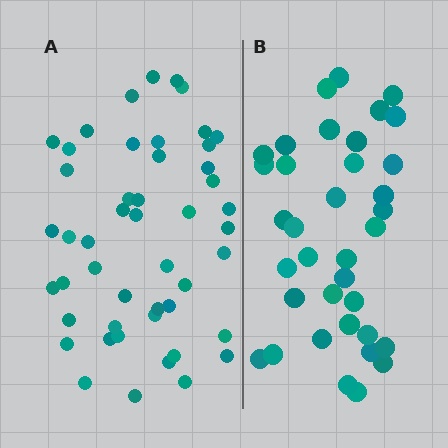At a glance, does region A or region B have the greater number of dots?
Region A (the left region) has more dots.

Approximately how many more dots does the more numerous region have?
Region A has roughly 12 or so more dots than region B.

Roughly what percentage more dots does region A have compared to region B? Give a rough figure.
About 35% more.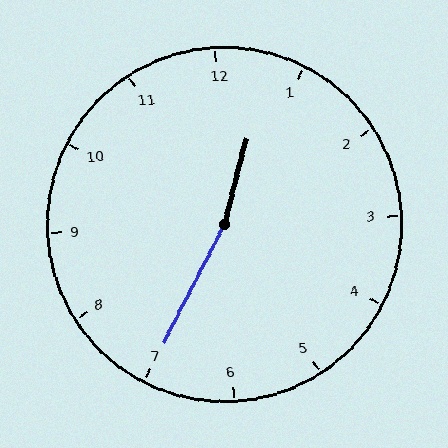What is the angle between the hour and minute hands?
Approximately 168 degrees.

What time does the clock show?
12:35.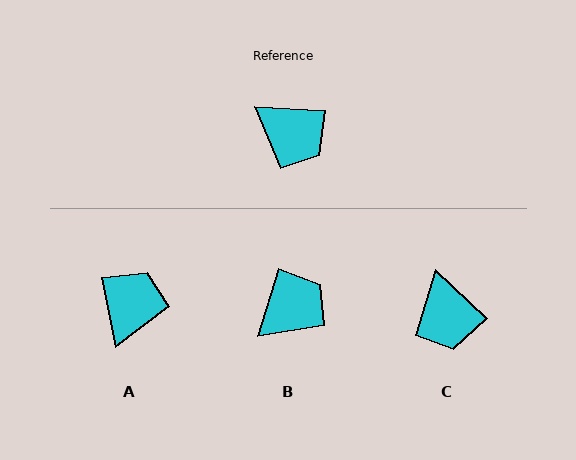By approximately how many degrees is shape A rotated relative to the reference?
Approximately 104 degrees counter-clockwise.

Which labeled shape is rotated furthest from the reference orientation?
A, about 104 degrees away.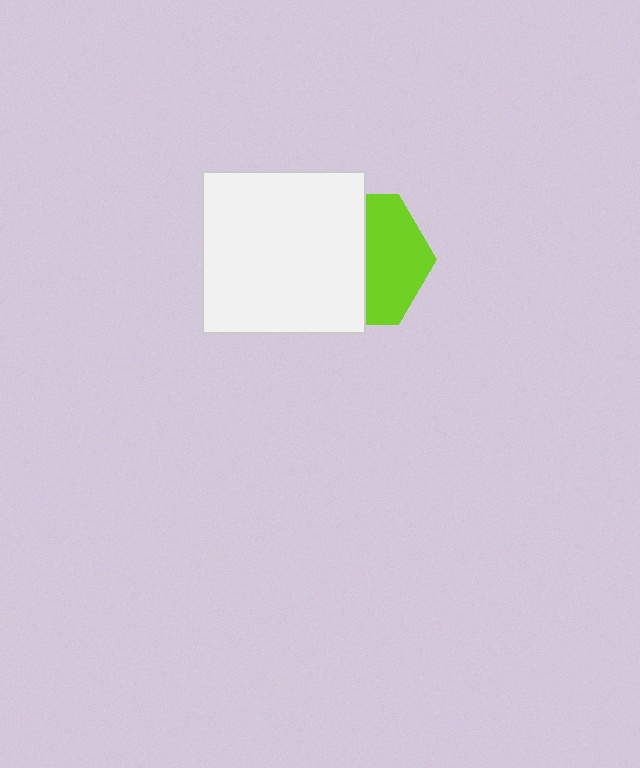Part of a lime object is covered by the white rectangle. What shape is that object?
It is a hexagon.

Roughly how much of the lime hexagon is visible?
About half of it is visible (roughly 46%).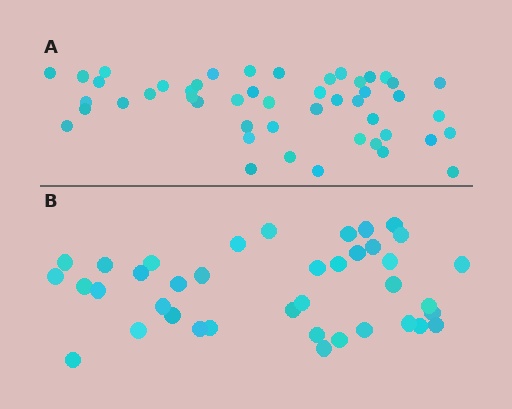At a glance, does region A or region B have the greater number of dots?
Region A (the top region) has more dots.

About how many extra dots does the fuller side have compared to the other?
Region A has roughly 8 or so more dots than region B.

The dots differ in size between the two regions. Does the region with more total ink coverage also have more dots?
No. Region B has more total ink coverage because its dots are larger, but region A actually contains more individual dots. Total area can be misleading — the number of items is what matters here.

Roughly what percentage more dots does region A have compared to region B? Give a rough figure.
About 25% more.